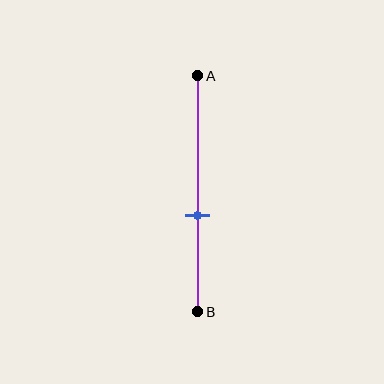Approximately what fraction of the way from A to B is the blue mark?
The blue mark is approximately 60% of the way from A to B.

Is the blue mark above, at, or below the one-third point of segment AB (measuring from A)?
The blue mark is below the one-third point of segment AB.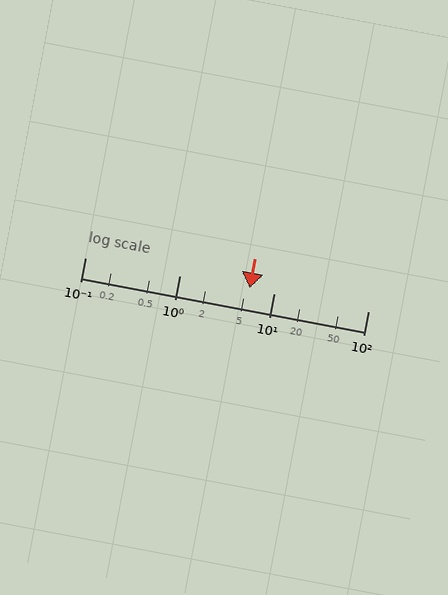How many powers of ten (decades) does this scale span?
The scale spans 3 decades, from 0.1 to 100.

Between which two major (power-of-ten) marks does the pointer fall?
The pointer is between 1 and 10.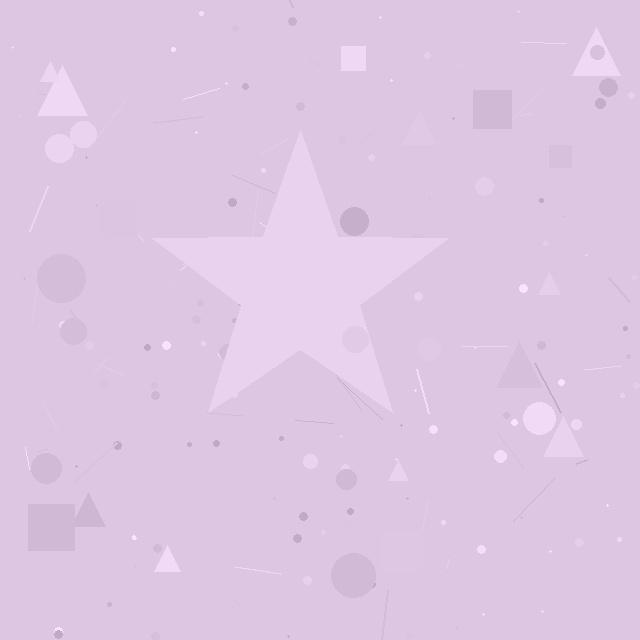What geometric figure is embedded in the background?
A star is embedded in the background.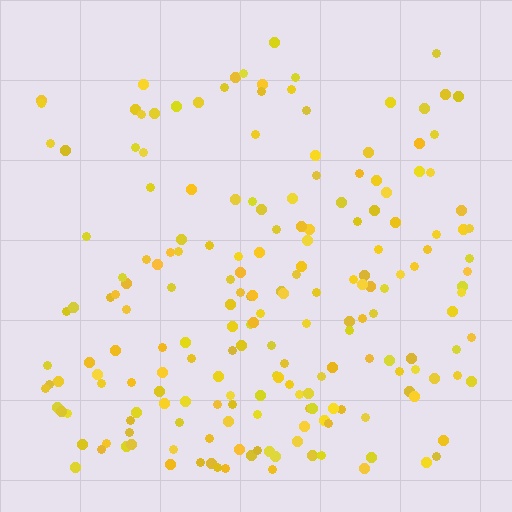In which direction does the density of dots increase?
From top to bottom, with the bottom side densest.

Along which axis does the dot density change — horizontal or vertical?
Vertical.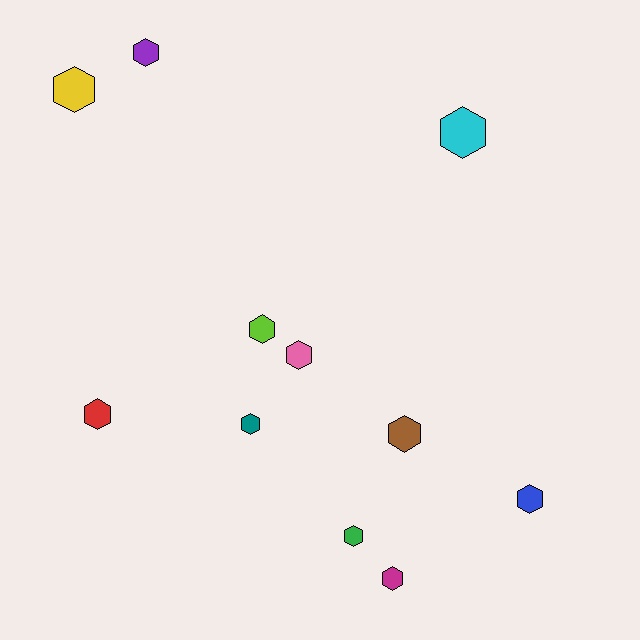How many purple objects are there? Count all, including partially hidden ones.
There is 1 purple object.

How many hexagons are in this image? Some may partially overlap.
There are 11 hexagons.